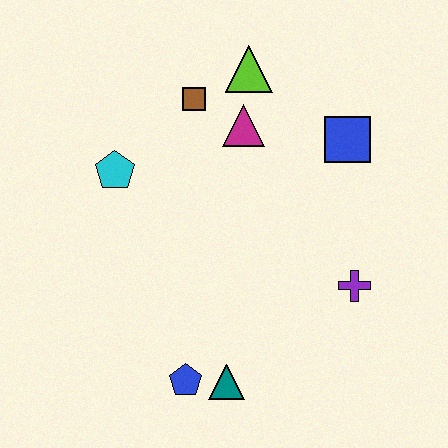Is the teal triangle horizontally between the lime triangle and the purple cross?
No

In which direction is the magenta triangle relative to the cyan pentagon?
The magenta triangle is to the right of the cyan pentagon.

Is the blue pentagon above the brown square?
No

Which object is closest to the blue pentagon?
The teal triangle is closest to the blue pentagon.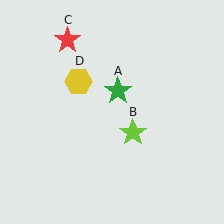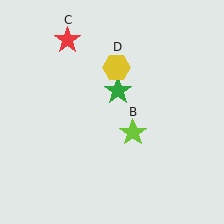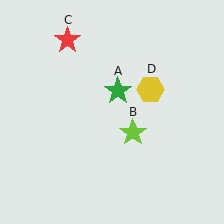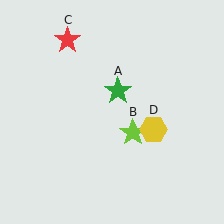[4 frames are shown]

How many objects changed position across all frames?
1 object changed position: yellow hexagon (object D).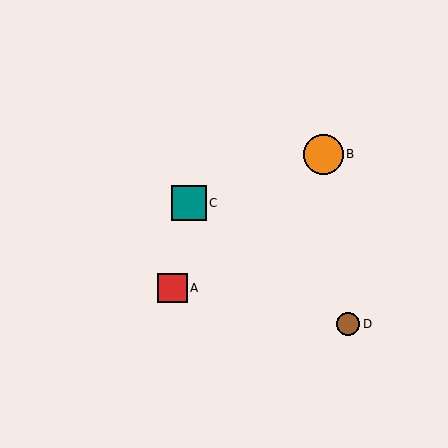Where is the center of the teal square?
The center of the teal square is at (189, 203).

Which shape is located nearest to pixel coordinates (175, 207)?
The teal square (labeled C) at (189, 203) is nearest to that location.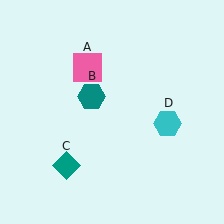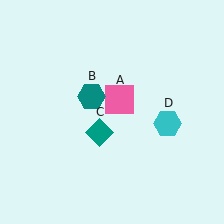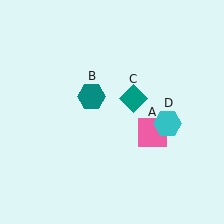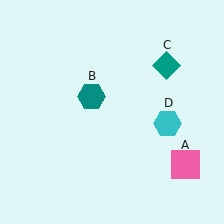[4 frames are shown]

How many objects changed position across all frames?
2 objects changed position: pink square (object A), teal diamond (object C).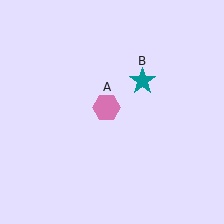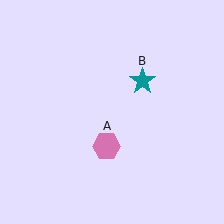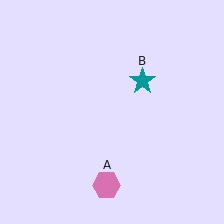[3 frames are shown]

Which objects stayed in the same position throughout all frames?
Teal star (object B) remained stationary.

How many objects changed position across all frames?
1 object changed position: pink hexagon (object A).